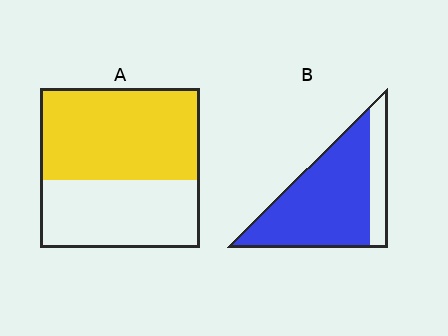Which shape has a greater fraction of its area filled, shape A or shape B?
Shape B.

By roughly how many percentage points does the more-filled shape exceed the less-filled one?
By roughly 20 percentage points (B over A).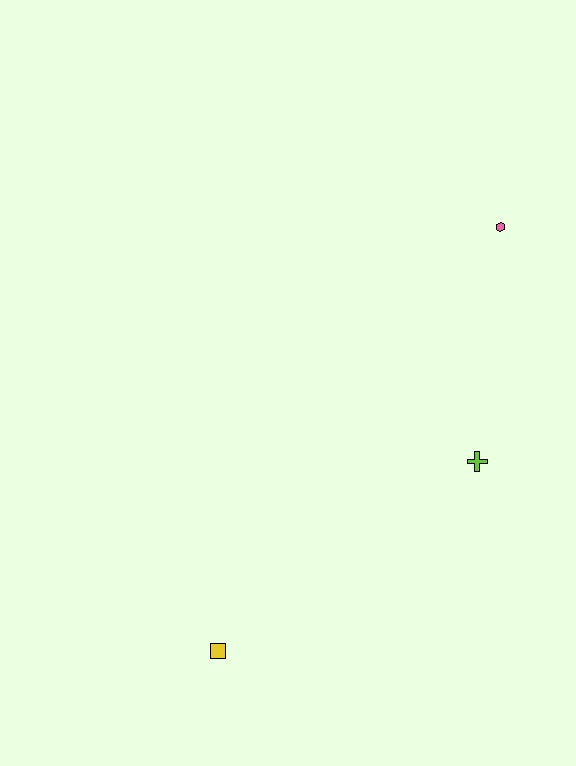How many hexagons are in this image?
There is 1 hexagon.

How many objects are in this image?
There are 3 objects.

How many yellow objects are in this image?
There is 1 yellow object.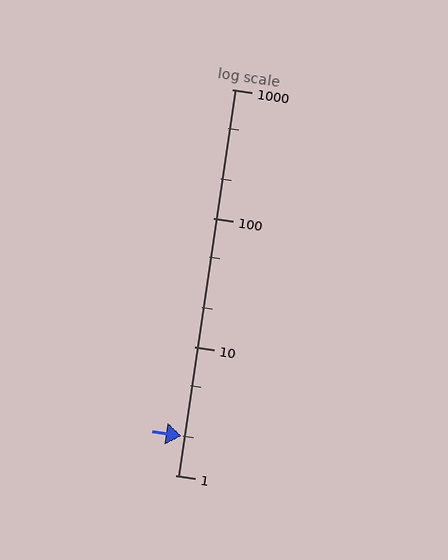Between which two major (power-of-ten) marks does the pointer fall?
The pointer is between 1 and 10.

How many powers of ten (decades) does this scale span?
The scale spans 3 decades, from 1 to 1000.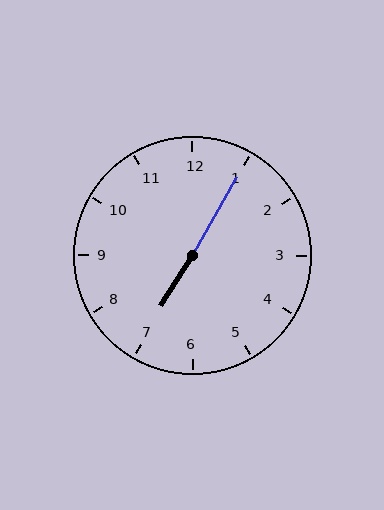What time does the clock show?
7:05.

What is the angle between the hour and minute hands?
Approximately 178 degrees.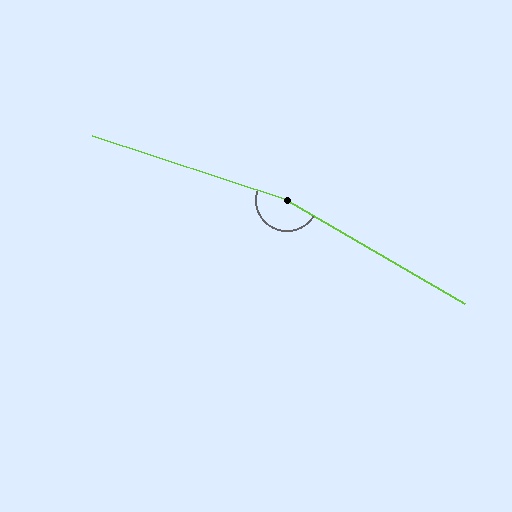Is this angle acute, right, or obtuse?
It is obtuse.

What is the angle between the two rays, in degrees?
Approximately 168 degrees.